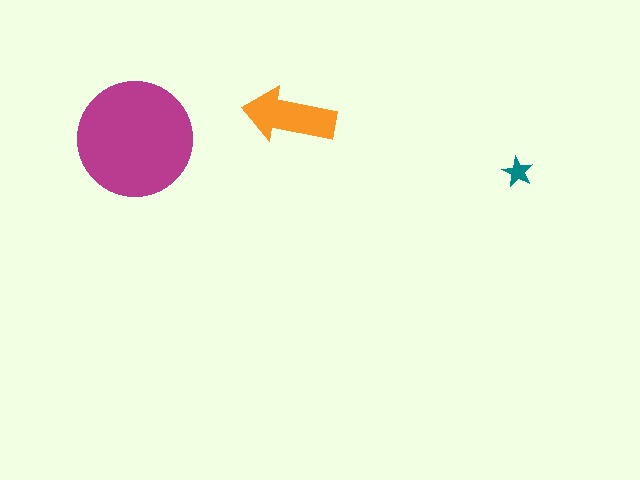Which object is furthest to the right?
The teal star is rightmost.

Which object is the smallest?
The teal star.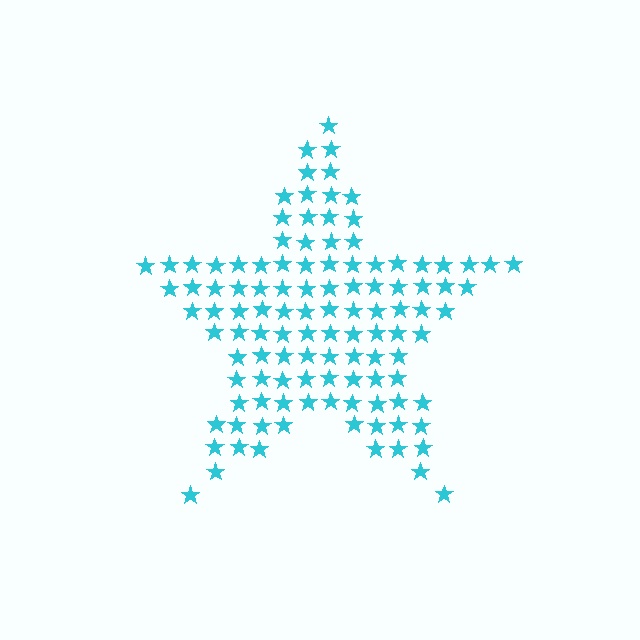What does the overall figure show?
The overall figure shows a star.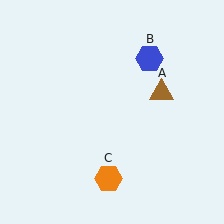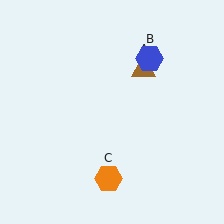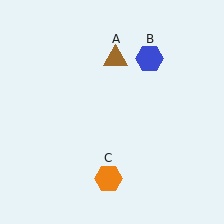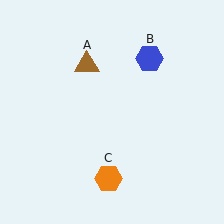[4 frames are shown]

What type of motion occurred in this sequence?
The brown triangle (object A) rotated counterclockwise around the center of the scene.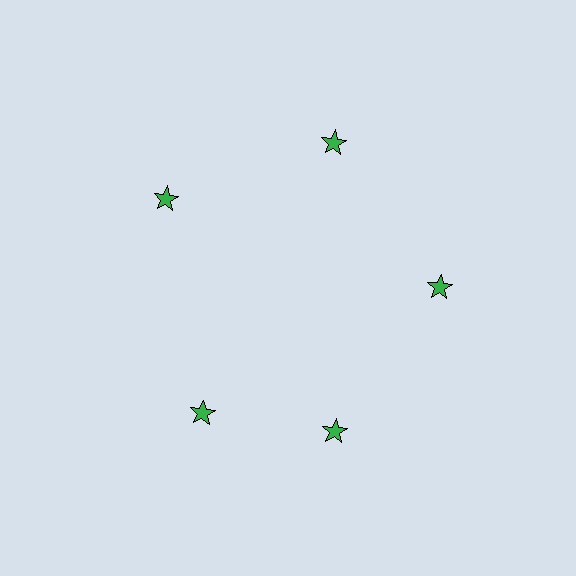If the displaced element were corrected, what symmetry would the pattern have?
It would have 5-fold rotational symmetry — the pattern would map onto itself every 72 degrees.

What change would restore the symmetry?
The symmetry would be restored by rotating it back into even spacing with its neighbors so that all 5 stars sit at equal angles and equal distance from the center.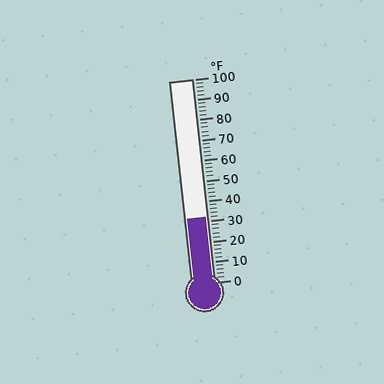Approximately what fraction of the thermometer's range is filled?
The thermometer is filled to approximately 30% of its range.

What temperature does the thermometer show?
The thermometer shows approximately 32°F.